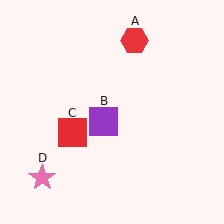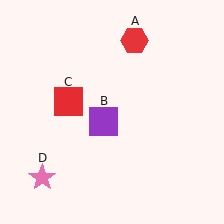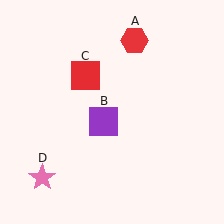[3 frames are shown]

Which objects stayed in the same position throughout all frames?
Red hexagon (object A) and purple square (object B) and pink star (object D) remained stationary.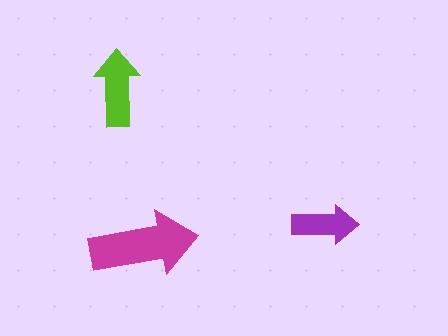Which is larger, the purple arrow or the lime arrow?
The lime one.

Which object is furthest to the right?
The purple arrow is rightmost.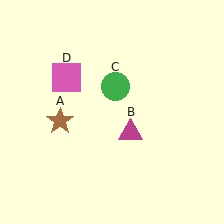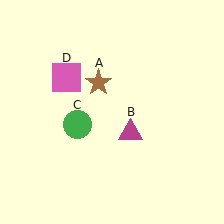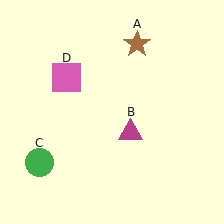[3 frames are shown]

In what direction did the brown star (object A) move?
The brown star (object A) moved up and to the right.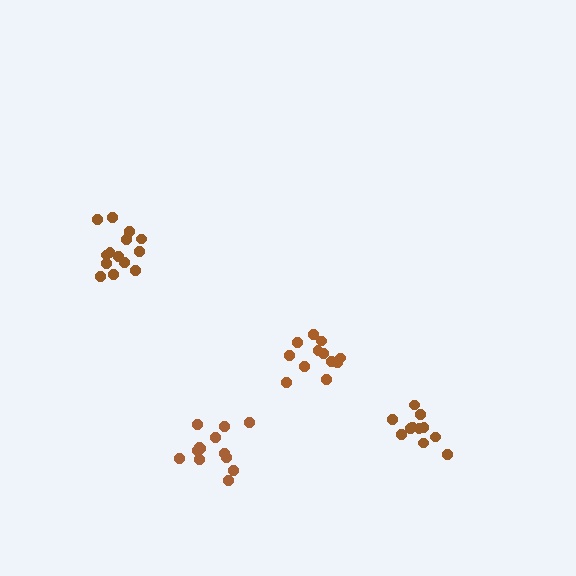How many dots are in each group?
Group 1: 11 dots, Group 2: 13 dots, Group 3: 14 dots, Group 4: 12 dots (50 total).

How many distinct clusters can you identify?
There are 4 distinct clusters.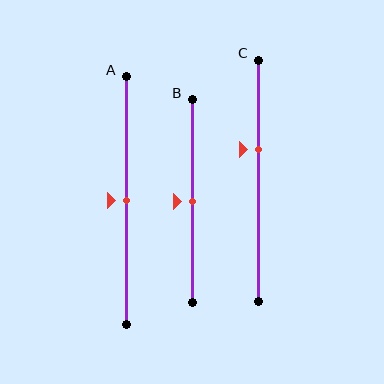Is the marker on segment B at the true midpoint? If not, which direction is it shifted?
Yes, the marker on segment B is at the true midpoint.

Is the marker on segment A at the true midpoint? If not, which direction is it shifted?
Yes, the marker on segment A is at the true midpoint.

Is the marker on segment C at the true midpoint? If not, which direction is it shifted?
No, the marker on segment C is shifted upward by about 13% of the segment length.